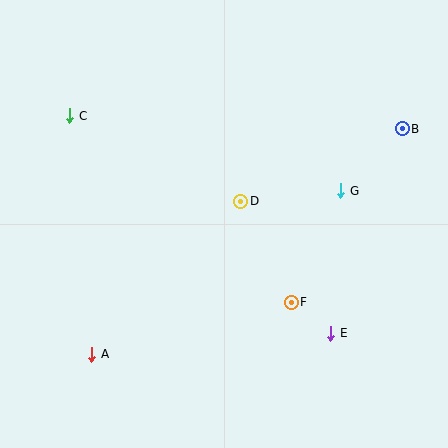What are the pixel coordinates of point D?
Point D is at (241, 201).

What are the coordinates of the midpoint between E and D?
The midpoint between E and D is at (286, 267).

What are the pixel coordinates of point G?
Point G is at (341, 191).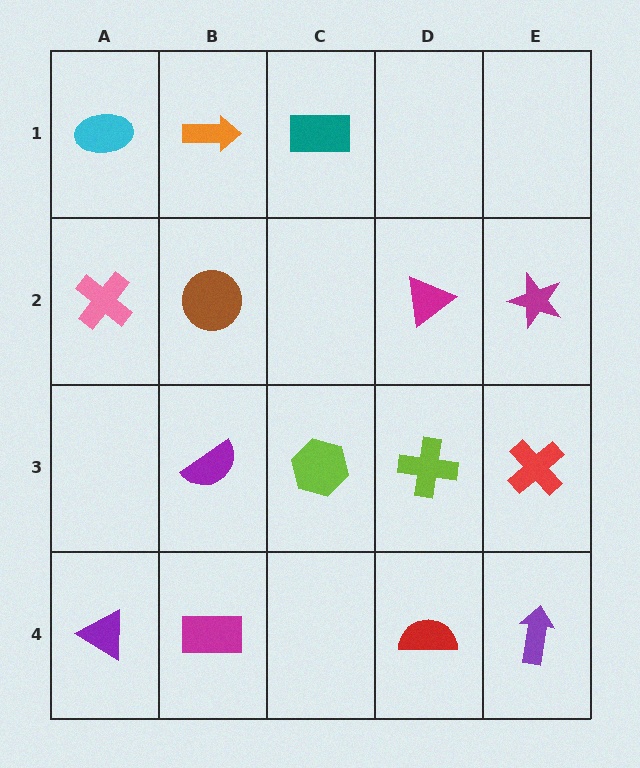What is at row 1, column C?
A teal rectangle.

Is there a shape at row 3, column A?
No, that cell is empty.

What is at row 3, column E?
A red cross.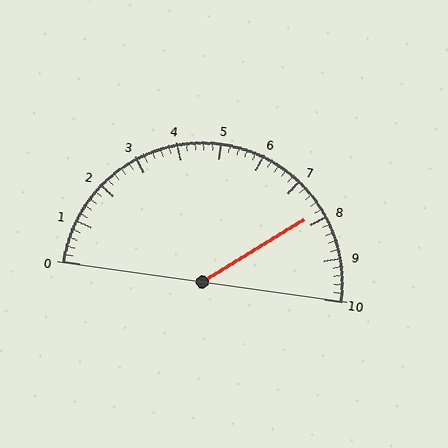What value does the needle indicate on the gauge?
The needle indicates approximately 7.8.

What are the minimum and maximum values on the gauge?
The gauge ranges from 0 to 10.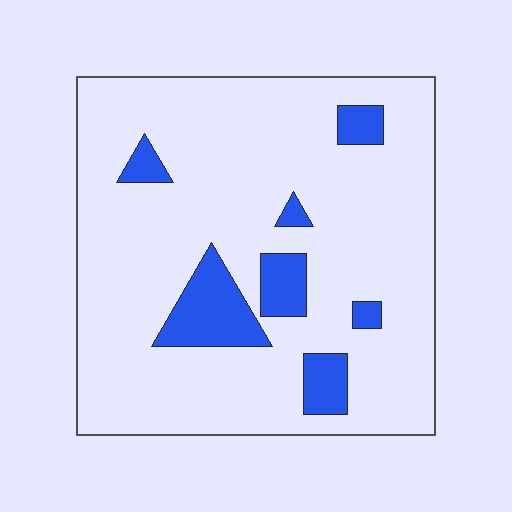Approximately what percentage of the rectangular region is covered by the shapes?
Approximately 15%.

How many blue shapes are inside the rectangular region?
7.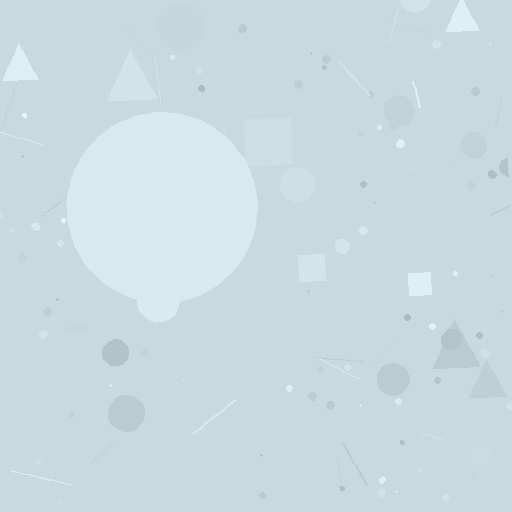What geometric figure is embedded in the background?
A circle is embedded in the background.